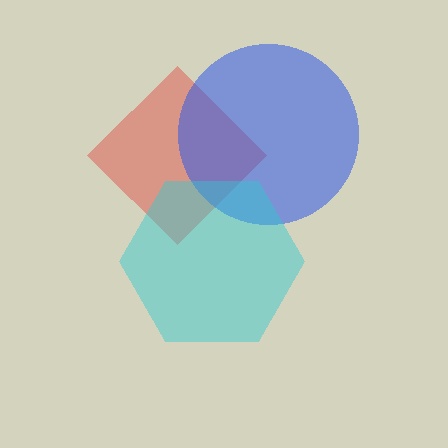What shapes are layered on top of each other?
The layered shapes are: a red diamond, a blue circle, a cyan hexagon.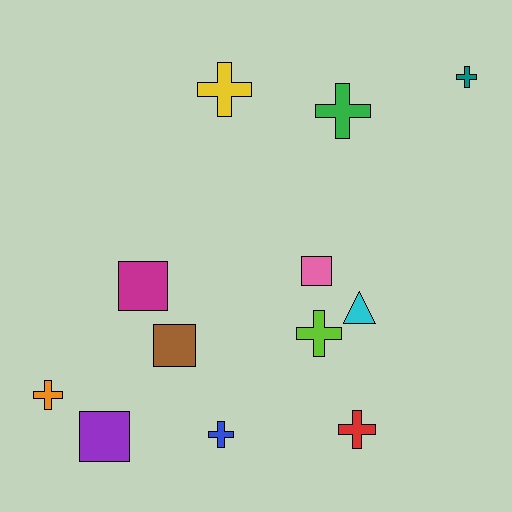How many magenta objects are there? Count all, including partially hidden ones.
There is 1 magenta object.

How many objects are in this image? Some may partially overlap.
There are 12 objects.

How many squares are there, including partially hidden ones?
There are 4 squares.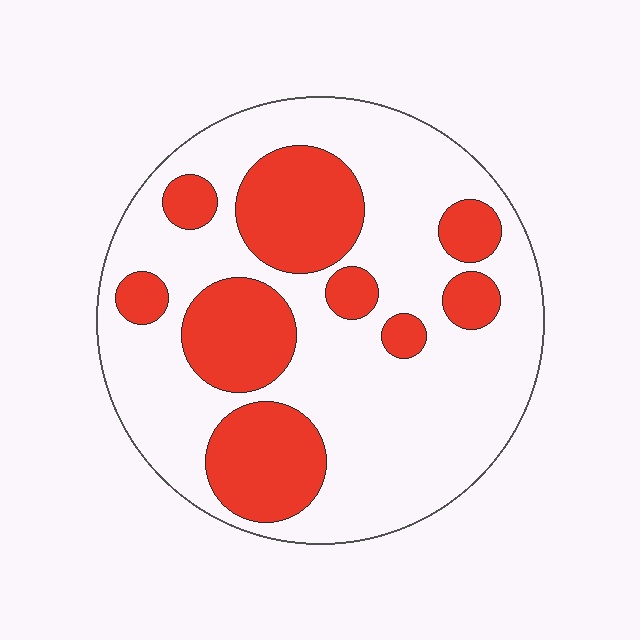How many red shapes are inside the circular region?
9.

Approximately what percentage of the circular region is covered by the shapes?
Approximately 30%.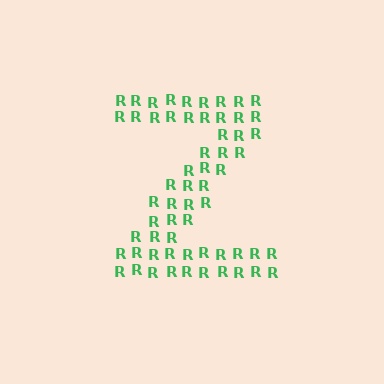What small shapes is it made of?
It is made of small letter R's.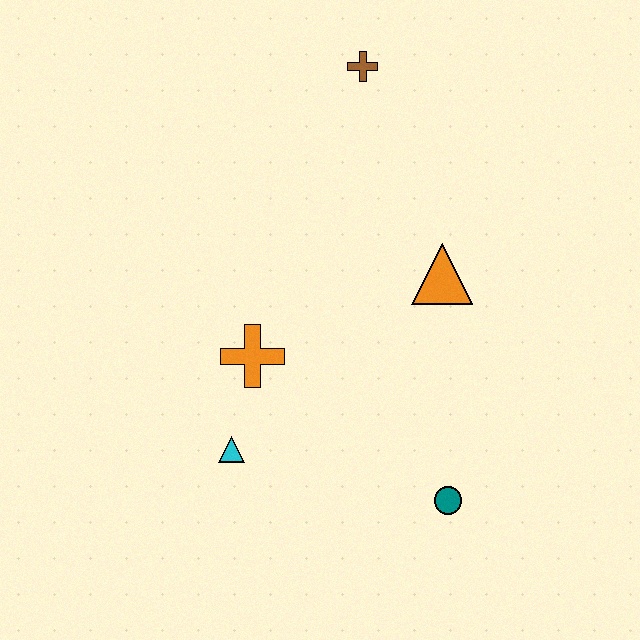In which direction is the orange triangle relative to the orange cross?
The orange triangle is to the right of the orange cross.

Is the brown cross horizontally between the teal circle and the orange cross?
Yes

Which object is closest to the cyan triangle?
The orange cross is closest to the cyan triangle.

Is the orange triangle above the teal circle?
Yes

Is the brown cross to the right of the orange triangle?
No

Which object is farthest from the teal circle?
The brown cross is farthest from the teal circle.